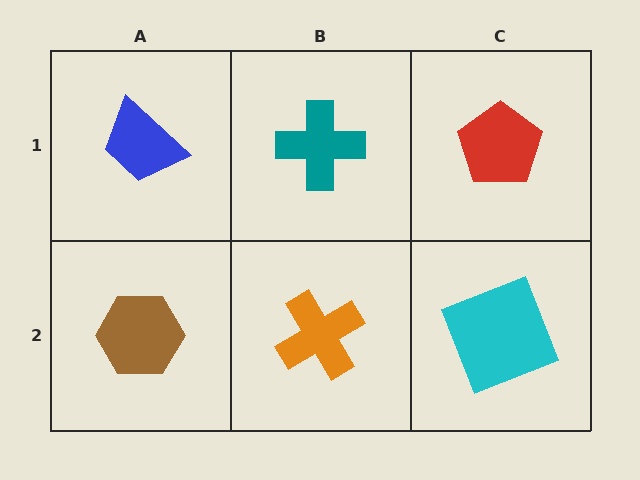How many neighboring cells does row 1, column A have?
2.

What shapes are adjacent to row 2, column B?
A teal cross (row 1, column B), a brown hexagon (row 2, column A), a cyan square (row 2, column C).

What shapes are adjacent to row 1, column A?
A brown hexagon (row 2, column A), a teal cross (row 1, column B).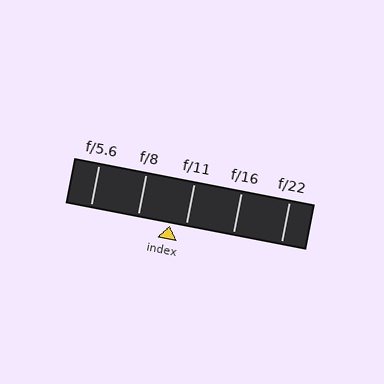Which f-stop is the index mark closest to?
The index mark is closest to f/11.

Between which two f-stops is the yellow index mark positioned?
The index mark is between f/8 and f/11.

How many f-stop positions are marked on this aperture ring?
There are 5 f-stop positions marked.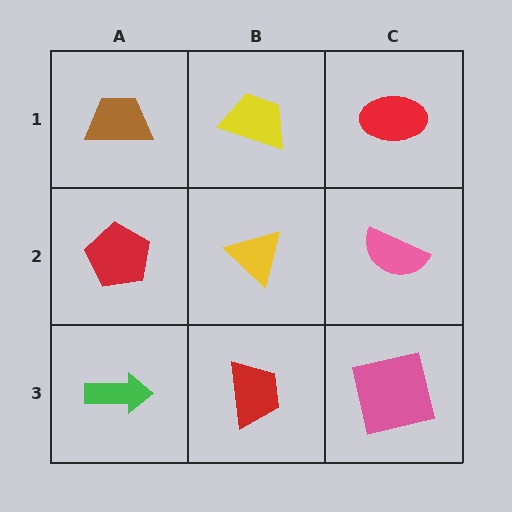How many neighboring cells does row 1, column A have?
2.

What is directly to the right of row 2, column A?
A yellow triangle.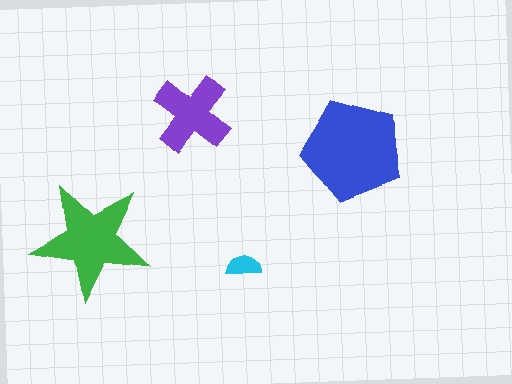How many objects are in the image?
There are 4 objects in the image.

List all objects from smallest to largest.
The cyan semicircle, the purple cross, the green star, the blue pentagon.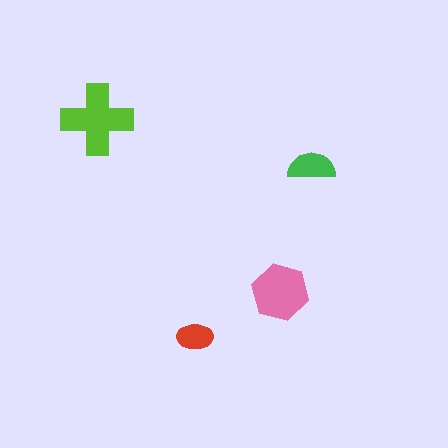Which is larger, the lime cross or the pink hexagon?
The lime cross.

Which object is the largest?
The lime cross.